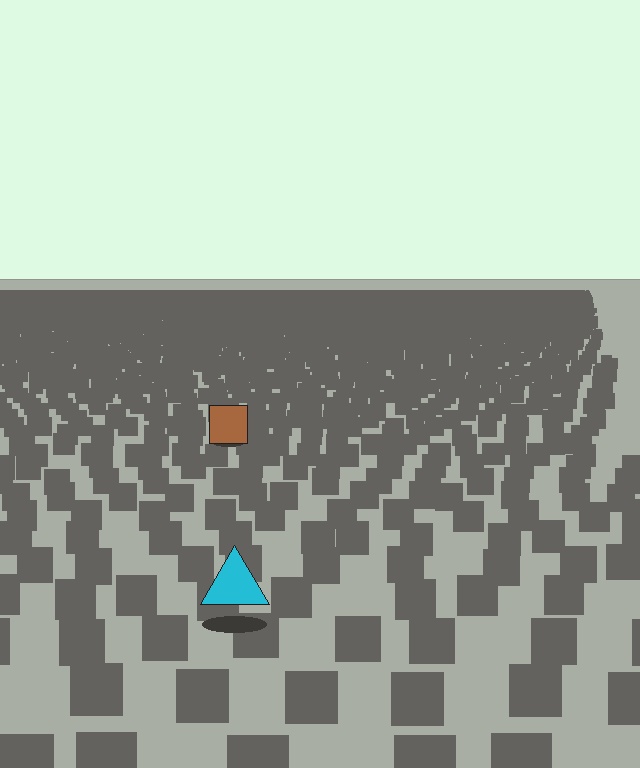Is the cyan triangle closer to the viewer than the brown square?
Yes. The cyan triangle is closer — you can tell from the texture gradient: the ground texture is coarser near it.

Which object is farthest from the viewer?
The brown square is farthest from the viewer. It appears smaller and the ground texture around it is denser.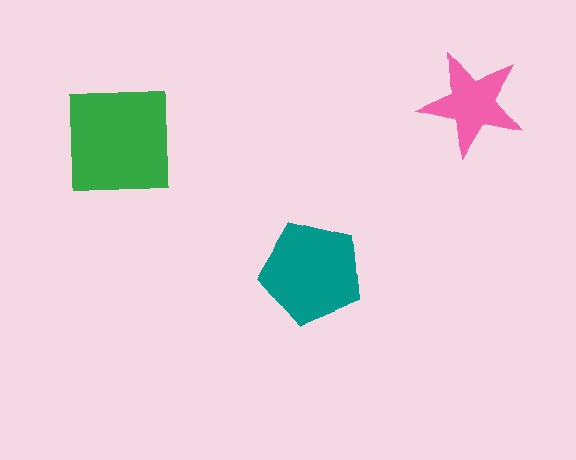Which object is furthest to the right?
The pink star is rightmost.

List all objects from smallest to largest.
The pink star, the teal pentagon, the green square.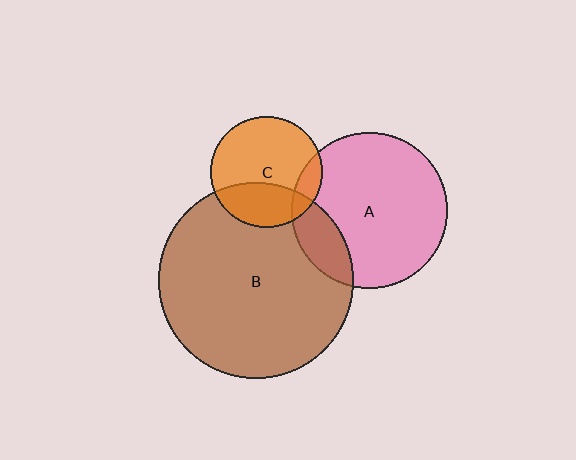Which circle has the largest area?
Circle B (brown).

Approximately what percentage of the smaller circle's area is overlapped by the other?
Approximately 30%.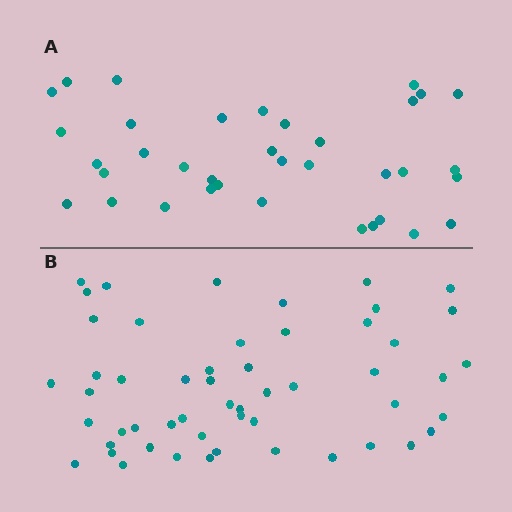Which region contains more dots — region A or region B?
Region B (the bottom region) has more dots.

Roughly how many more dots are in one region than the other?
Region B has approximately 15 more dots than region A.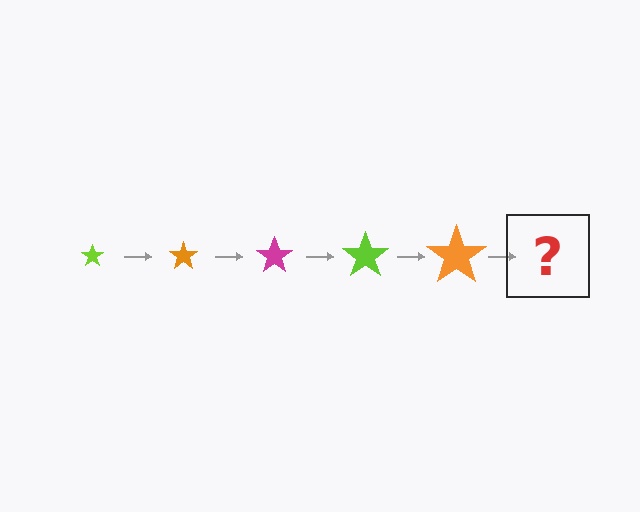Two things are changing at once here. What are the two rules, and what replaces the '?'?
The two rules are that the star grows larger each step and the color cycles through lime, orange, and magenta. The '?' should be a magenta star, larger than the previous one.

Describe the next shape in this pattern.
It should be a magenta star, larger than the previous one.